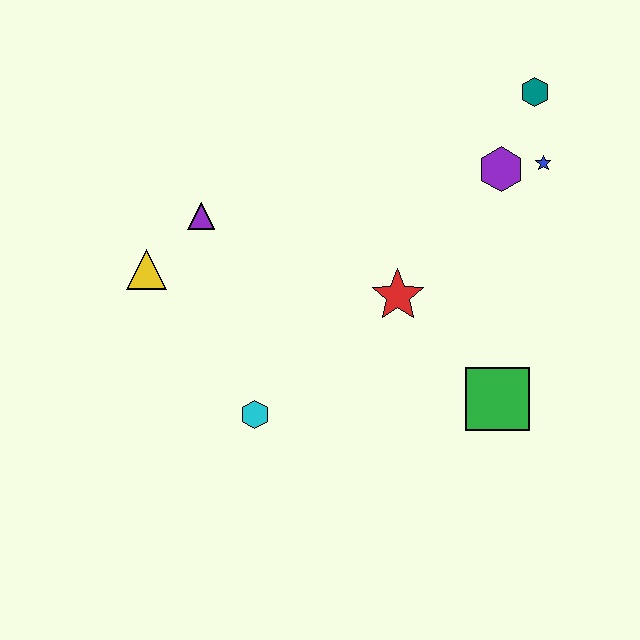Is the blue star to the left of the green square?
No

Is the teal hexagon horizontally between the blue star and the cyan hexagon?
Yes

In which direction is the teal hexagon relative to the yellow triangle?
The teal hexagon is to the right of the yellow triangle.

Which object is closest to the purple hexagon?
The blue star is closest to the purple hexagon.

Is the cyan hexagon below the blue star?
Yes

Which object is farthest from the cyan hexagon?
The teal hexagon is farthest from the cyan hexagon.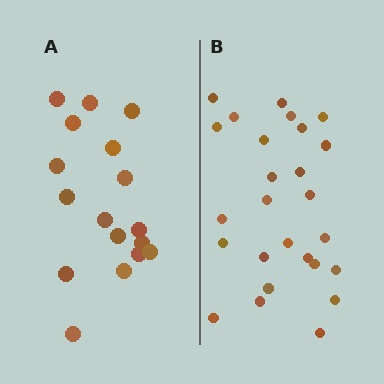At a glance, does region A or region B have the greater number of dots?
Region B (the right region) has more dots.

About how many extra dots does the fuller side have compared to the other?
Region B has roughly 8 or so more dots than region A.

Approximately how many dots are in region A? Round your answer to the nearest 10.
About 20 dots. (The exact count is 17, which rounds to 20.)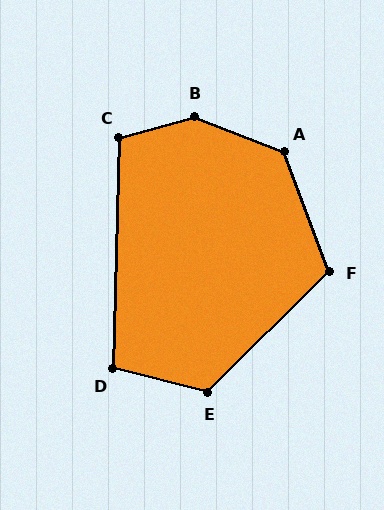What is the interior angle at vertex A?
Approximately 132 degrees (obtuse).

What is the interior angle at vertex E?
Approximately 121 degrees (obtuse).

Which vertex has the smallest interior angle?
D, at approximately 103 degrees.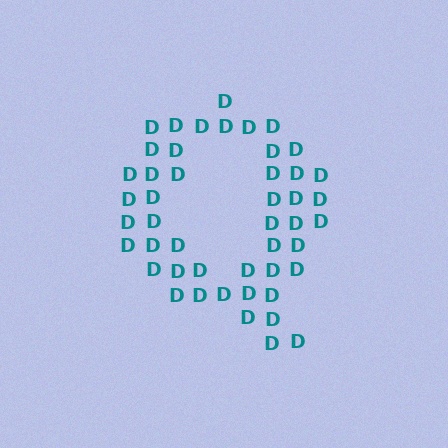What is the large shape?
The large shape is the letter Q.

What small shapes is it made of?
It is made of small letter D's.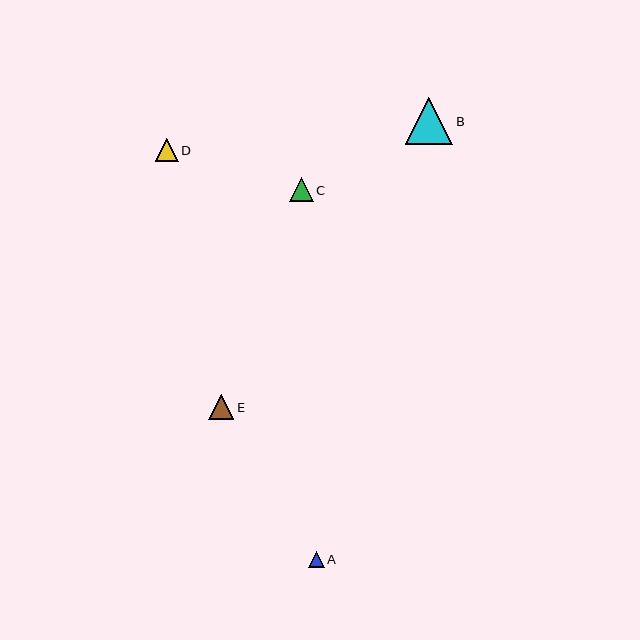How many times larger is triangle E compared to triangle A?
Triangle E is approximately 1.6 times the size of triangle A.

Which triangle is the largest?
Triangle B is the largest with a size of approximately 47 pixels.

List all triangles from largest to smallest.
From largest to smallest: B, E, C, D, A.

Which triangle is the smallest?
Triangle A is the smallest with a size of approximately 16 pixels.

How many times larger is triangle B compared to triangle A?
Triangle B is approximately 3.0 times the size of triangle A.